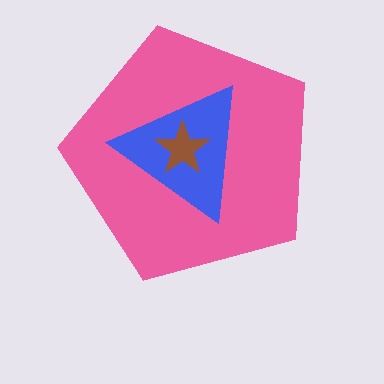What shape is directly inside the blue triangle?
The brown star.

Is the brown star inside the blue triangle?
Yes.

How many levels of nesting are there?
3.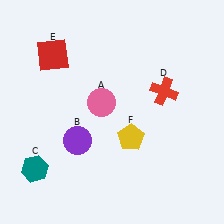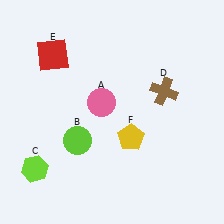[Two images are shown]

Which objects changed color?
B changed from purple to lime. C changed from teal to lime. D changed from red to brown.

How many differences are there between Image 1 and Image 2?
There are 3 differences between the two images.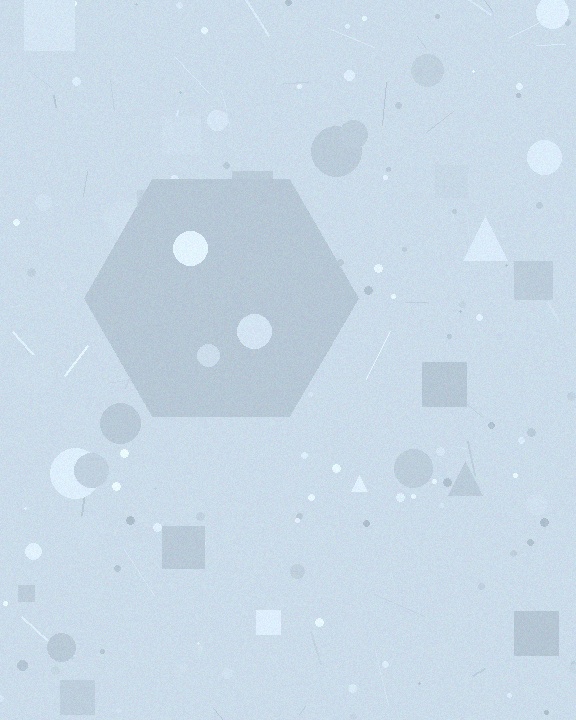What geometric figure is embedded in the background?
A hexagon is embedded in the background.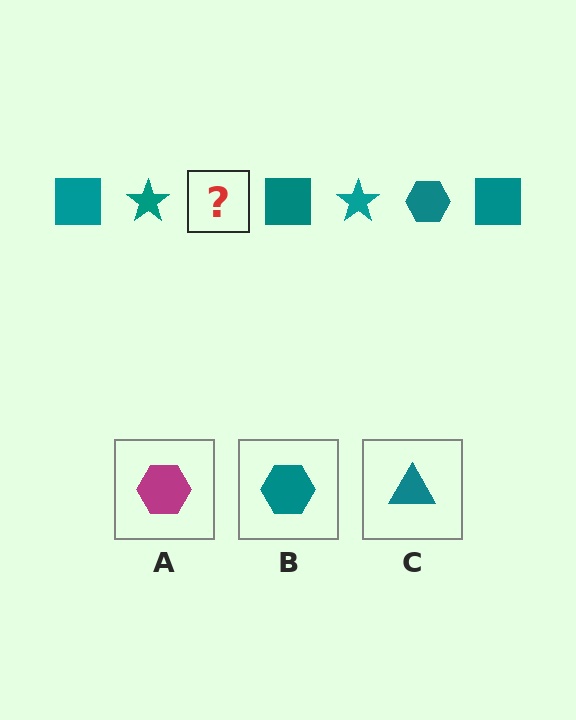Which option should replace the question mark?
Option B.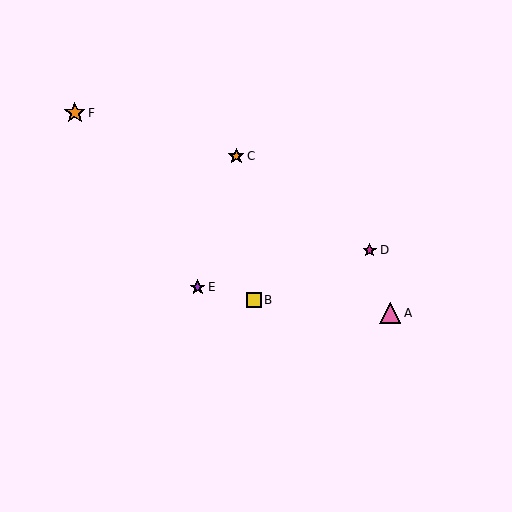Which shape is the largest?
The orange star (labeled F) is the largest.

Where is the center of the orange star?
The center of the orange star is at (75, 113).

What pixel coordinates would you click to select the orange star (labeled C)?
Click at (236, 156) to select the orange star C.